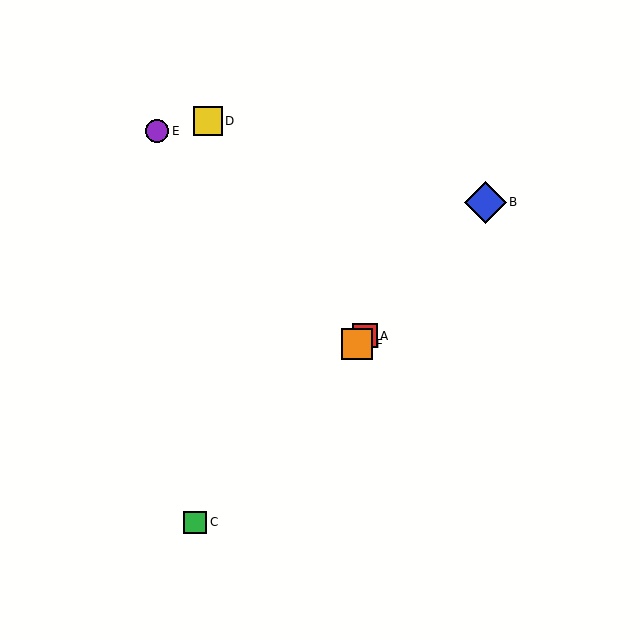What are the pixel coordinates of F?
Object F is at (357, 344).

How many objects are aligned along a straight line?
4 objects (A, B, C, F) are aligned along a straight line.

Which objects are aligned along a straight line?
Objects A, B, C, F are aligned along a straight line.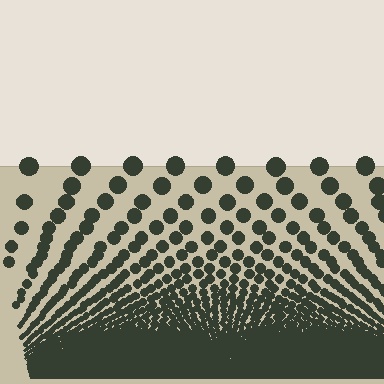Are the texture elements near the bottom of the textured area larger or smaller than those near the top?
Smaller. The gradient is inverted — elements near the bottom are smaller and denser.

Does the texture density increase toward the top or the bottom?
Density increases toward the bottom.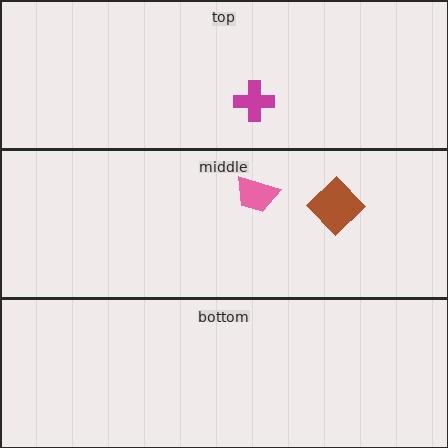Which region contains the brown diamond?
The middle region.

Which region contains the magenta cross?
The top region.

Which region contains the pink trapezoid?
The middle region.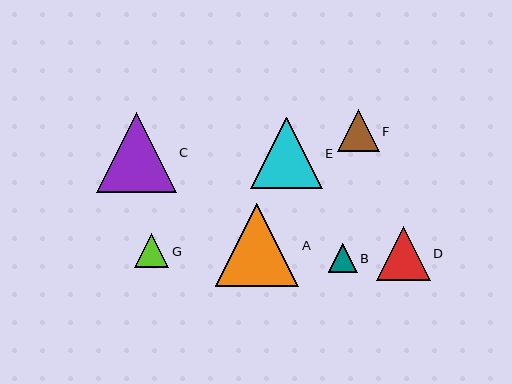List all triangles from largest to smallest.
From largest to smallest: A, C, E, D, F, G, B.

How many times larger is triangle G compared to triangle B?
Triangle G is approximately 1.2 times the size of triangle B.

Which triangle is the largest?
Triangle A is the largest with a size of approximately 83 pixels.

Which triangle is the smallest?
Triangle B is the smallest with a size of approximately 29 pixels.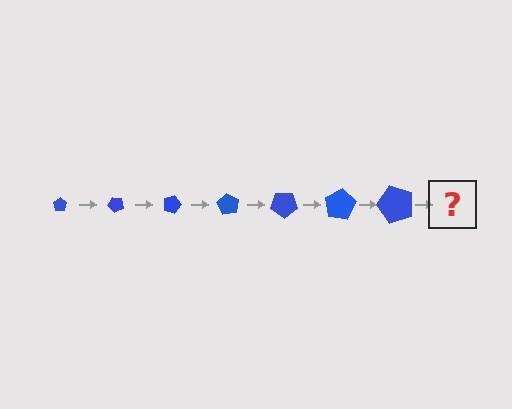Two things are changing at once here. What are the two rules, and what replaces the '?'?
The two rules are that the pentagon grows larger each step and it rotates 45 degrees each step. The '?' should be a pentagon, larger than the previous one and rotated 315 degrees from the start.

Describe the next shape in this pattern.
It should be a pentagon, larger than the previous one and rotated 315 degrees from the start.